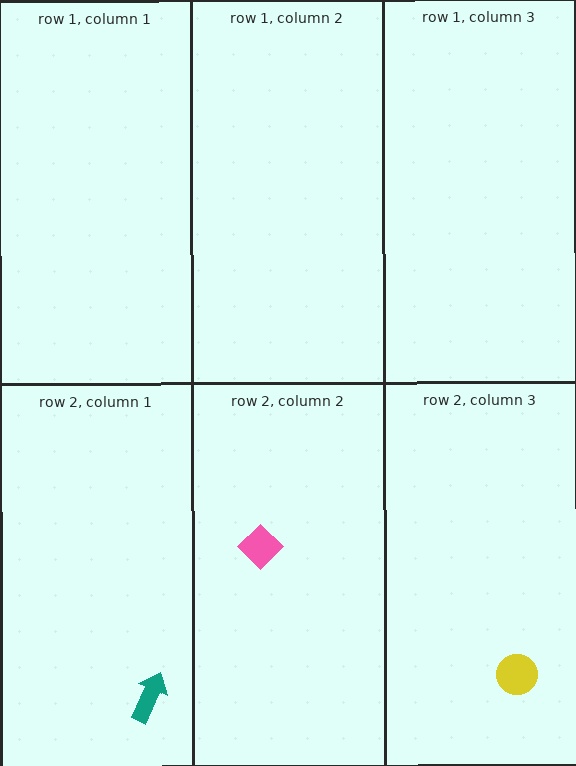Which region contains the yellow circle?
The row 2, column 3 region.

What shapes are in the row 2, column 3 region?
The yellow circle.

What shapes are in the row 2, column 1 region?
The teal arrow.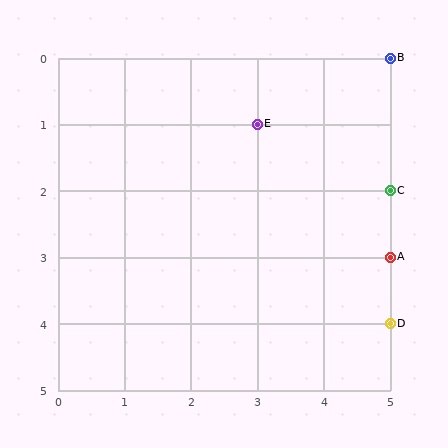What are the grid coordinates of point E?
Point E is at grid coordinates (3, 1).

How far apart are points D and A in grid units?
Points D and A are 1 row apart.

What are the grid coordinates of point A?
Point A is at grid coordinates (5, 3).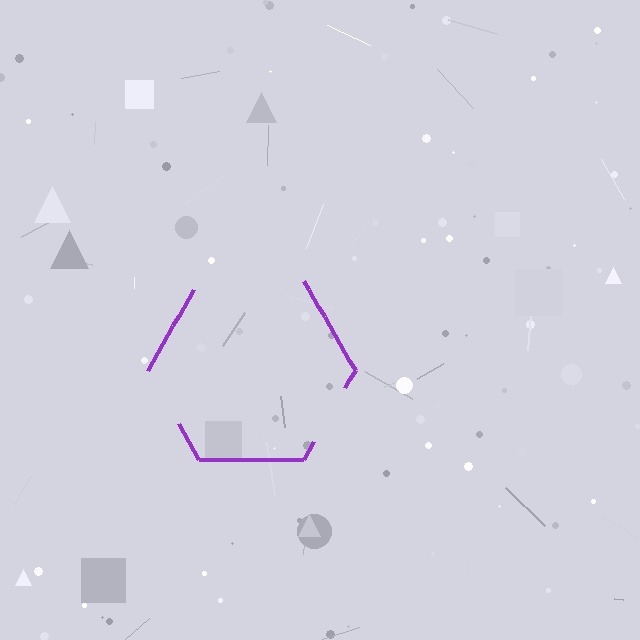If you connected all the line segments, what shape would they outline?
They would outline a hexagon.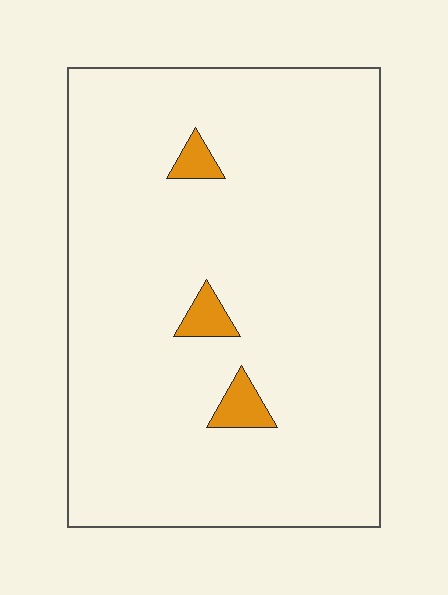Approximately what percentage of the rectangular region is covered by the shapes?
Approximately 5%.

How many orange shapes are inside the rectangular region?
3.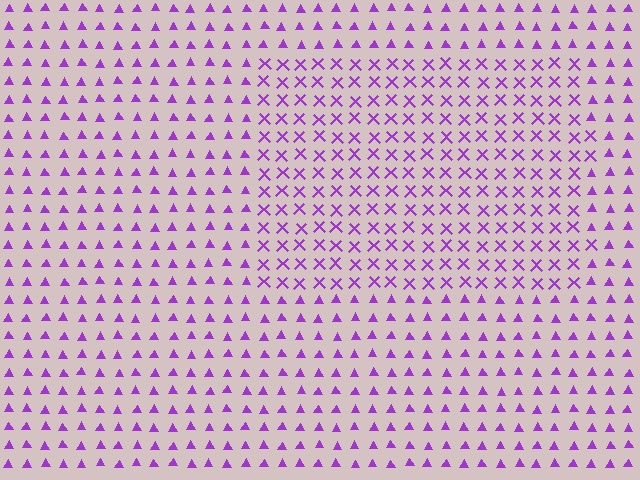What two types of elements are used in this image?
The image uses X marks inside the rectangle region and triangles outside it.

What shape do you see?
I see a rectangle.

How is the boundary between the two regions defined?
The boundary is defined by a change in element shape: X marks inside vs. triangles outside. All elements share the same color and spacing.